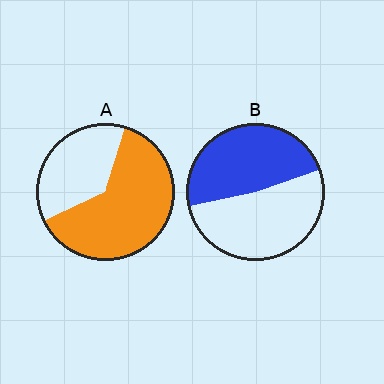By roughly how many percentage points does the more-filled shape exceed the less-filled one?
By roughly 15 percentage points (A over B).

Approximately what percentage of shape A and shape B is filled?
A is approximately 65% and B is approximately 50%.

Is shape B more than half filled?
Roughly half.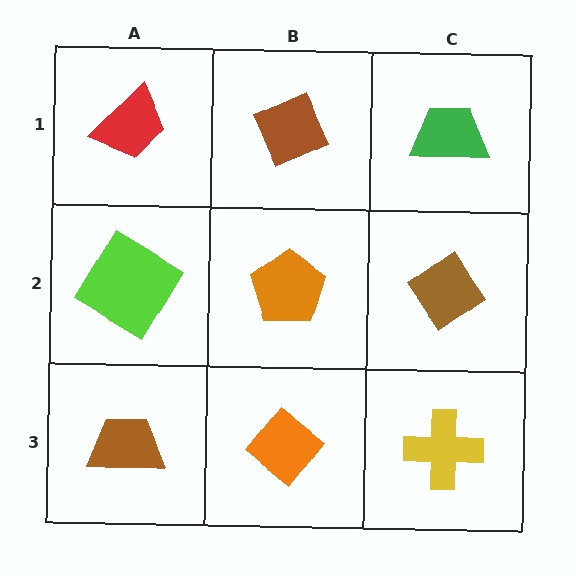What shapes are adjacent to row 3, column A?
A lime diamond (row 2, column A), an orange diamond (row 3, column B).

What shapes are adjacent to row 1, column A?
A lime diamond (row 2, column A), a brown diamond (row 1, column B).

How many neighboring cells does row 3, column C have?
2.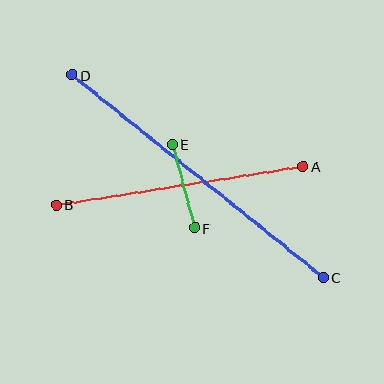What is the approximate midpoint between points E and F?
The midpoint is at approximately (184, 186) pixels.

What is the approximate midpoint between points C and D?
The midpoint is at approximately (198, 176) pixels.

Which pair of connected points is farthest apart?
Points C and D are farthest apart.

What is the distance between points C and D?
The distance is approximately 323 pixels.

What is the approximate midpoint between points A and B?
The midpoint is at approximately (180, 186) pixels.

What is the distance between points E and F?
The distance is approximately 86 pixels.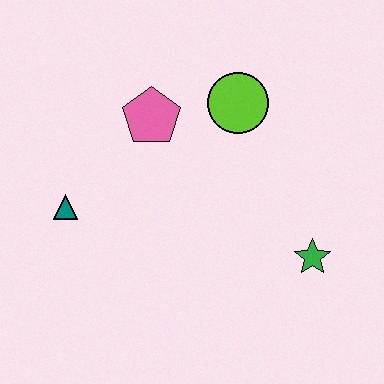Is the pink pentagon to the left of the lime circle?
Yes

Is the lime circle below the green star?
No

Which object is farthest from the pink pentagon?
The green star is farthest from the pink pentagon.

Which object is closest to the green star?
The lime circle is closest to the green star.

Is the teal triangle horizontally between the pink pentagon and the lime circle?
No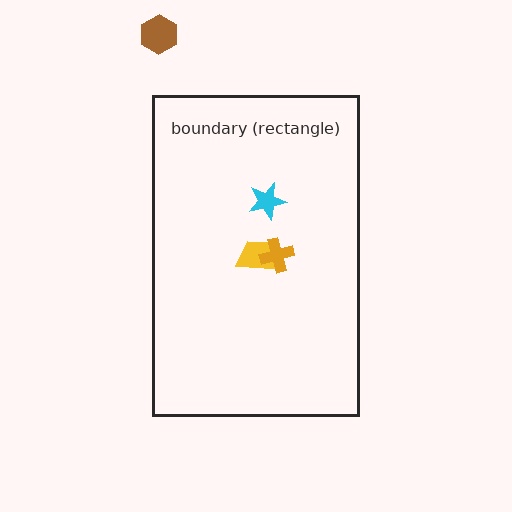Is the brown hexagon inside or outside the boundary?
Outside.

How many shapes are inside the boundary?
3 inside, 1 outside.